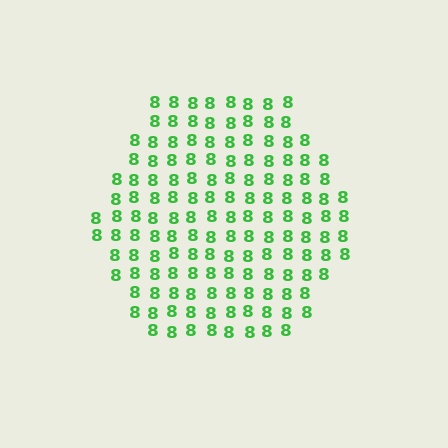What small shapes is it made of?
It is made of small digit 8's.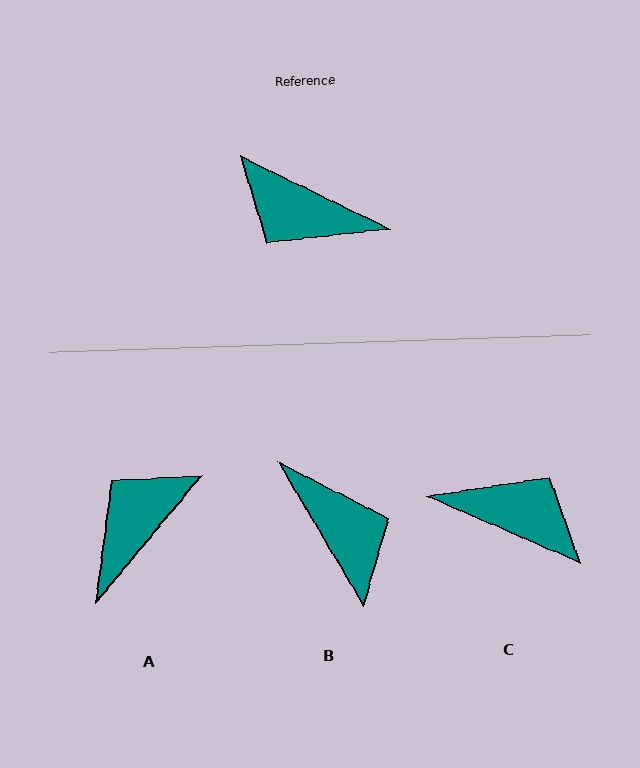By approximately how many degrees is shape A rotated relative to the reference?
Approximately 104 degrees clockwise.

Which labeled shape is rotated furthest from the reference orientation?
C, about 178 degrees away.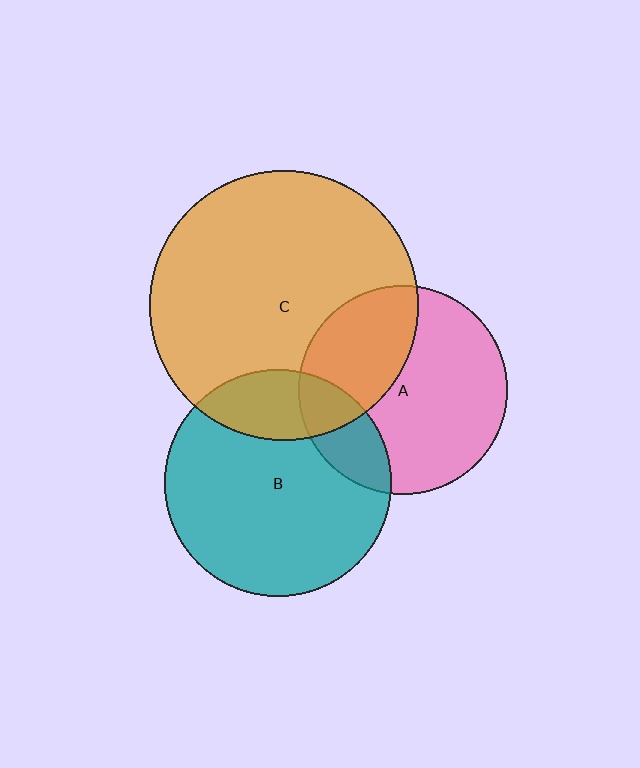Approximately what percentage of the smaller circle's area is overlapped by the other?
Approximately 35%.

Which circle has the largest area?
Circle C (orange).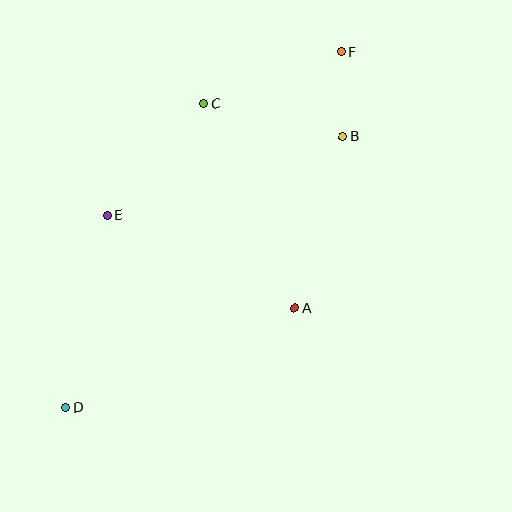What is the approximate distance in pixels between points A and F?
The distance between A and F is approximately 261 pixels.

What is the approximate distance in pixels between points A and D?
The distance between A and D is approximately 250 pixels.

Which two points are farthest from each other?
Points D and F are farthest from each other.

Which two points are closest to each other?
Points B and F are closest to each other.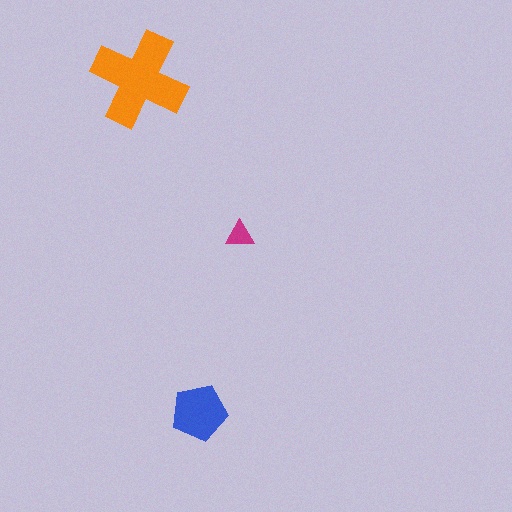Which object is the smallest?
The magenta triangle.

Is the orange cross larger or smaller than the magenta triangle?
Larger.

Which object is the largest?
The orange cross.